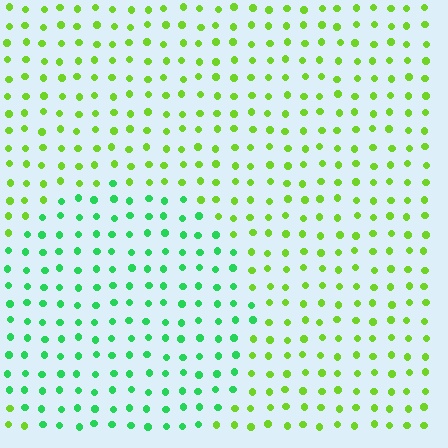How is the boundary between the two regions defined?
The boundary is defined purely by a slight shift in hue (about 43 degrees). Spacing, size, and orientation are identical on both sides.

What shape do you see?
I see a circle.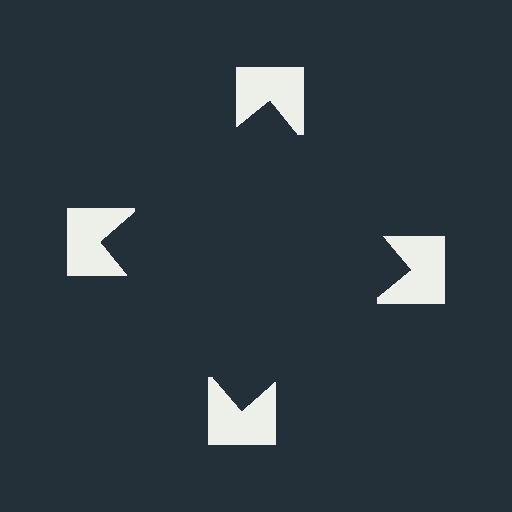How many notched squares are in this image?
There are 4 — one at each vertex of the illusory square.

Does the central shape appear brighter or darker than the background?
It typically appears slightly darker than the background, even though no actual brightness change is drawn.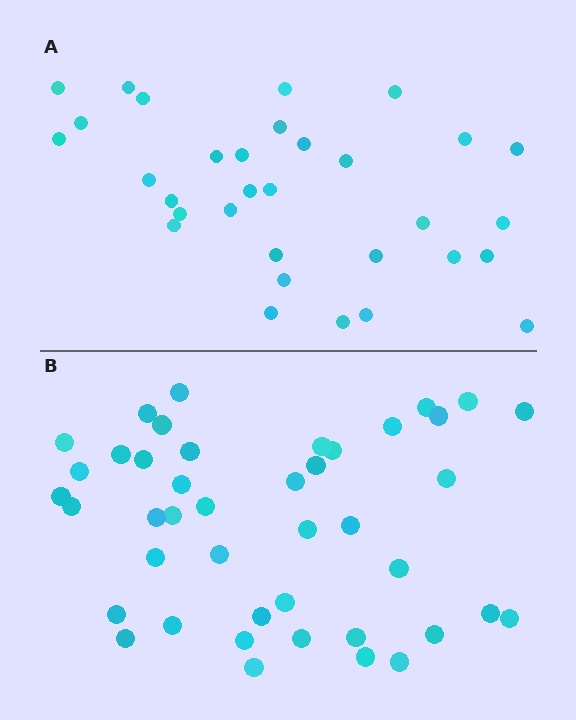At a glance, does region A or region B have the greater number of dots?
Region B (the bottom region) has more dots.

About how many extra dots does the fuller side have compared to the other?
Region B has roughly 12 or so more dots than region A.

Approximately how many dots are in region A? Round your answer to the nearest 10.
About 30 dots. (The exact count is 32, which rounds to 30.)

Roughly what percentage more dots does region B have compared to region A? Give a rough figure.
About 35% more.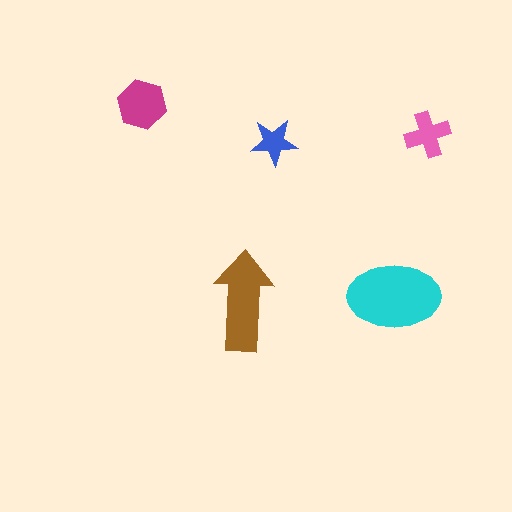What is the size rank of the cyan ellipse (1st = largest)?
1st.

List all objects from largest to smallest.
The cyan ellipse, the brown arrow, the magenta hexagon, the pink cross, the blue star.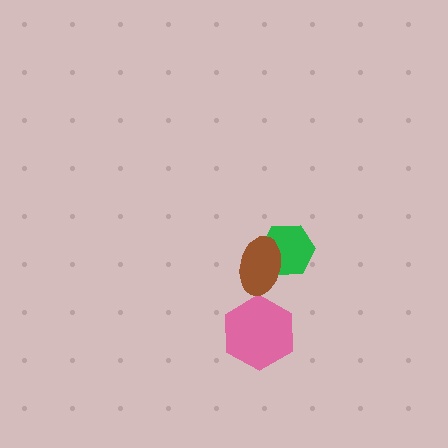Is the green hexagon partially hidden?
Yes, it is partially covered by another shape.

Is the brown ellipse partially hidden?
No, no other shape covers it.